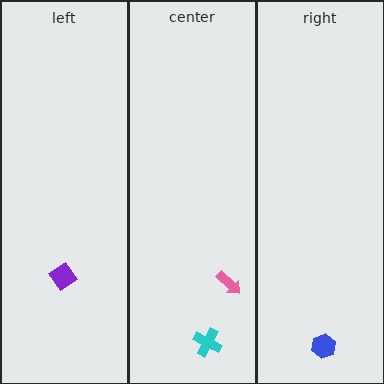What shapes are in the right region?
The blue hexagon.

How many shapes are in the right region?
1.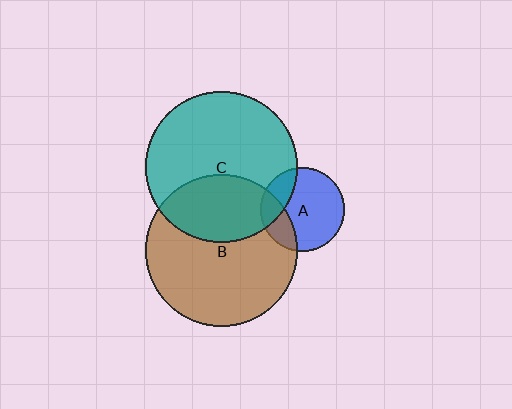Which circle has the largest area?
Circle B (brown).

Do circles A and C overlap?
Yes.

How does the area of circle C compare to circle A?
Approximately 3.2 times.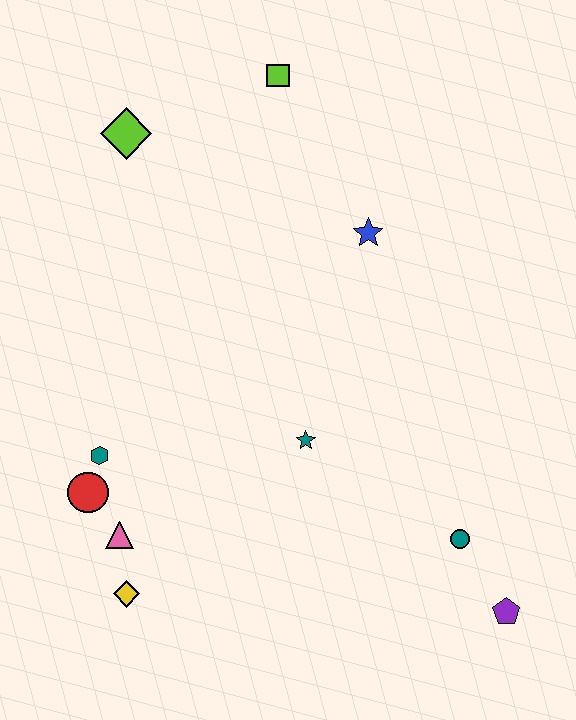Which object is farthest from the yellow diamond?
The lime square is farthest from the yellow diamond.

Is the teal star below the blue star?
Yes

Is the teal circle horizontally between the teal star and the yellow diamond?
No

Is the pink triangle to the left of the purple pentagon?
Yes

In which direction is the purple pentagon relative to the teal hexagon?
The purple pentagon is to the right of the teal hexagon.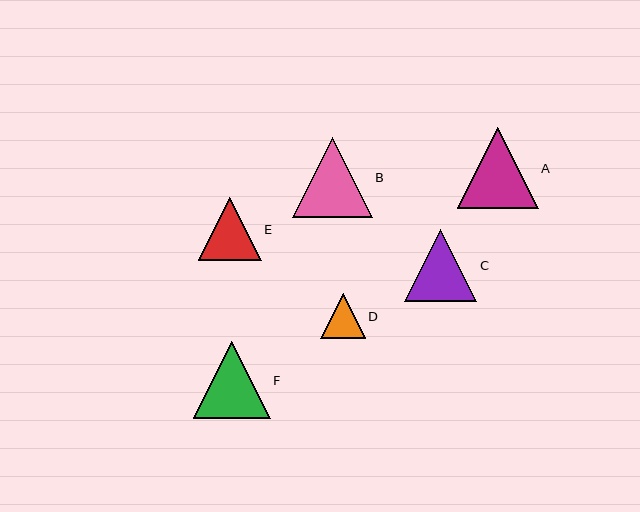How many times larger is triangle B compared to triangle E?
Triangle B is approximately 1.3 times the size of triangle E.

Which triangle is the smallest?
Triangle D is the smallest with a size of approximately 44 pixels.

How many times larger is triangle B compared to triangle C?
Triangle B is approximately 1.1 times the size of triangle C.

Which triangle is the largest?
Triangle A is the largest with a size of approximately 81 pixels.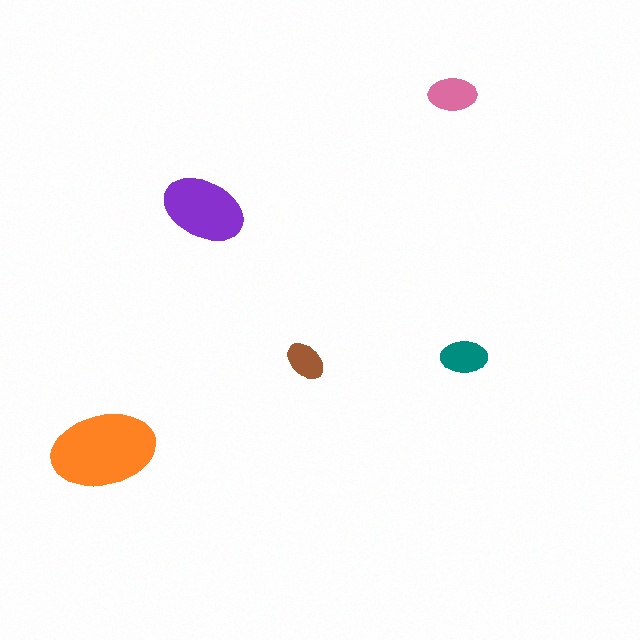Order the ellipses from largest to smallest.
the orange one, the purple one, the pink one, the teal one, the brown one.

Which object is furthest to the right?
The teal ellipse is rightmost.